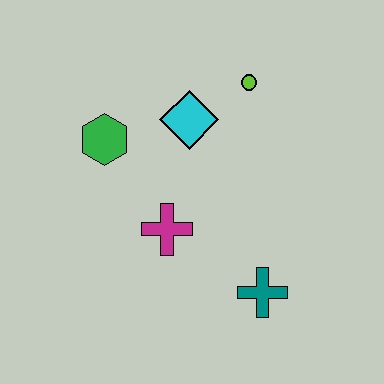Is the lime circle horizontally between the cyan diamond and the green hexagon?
No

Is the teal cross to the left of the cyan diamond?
No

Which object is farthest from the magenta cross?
The lime circle is farthest from the magenta cross.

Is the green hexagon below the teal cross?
No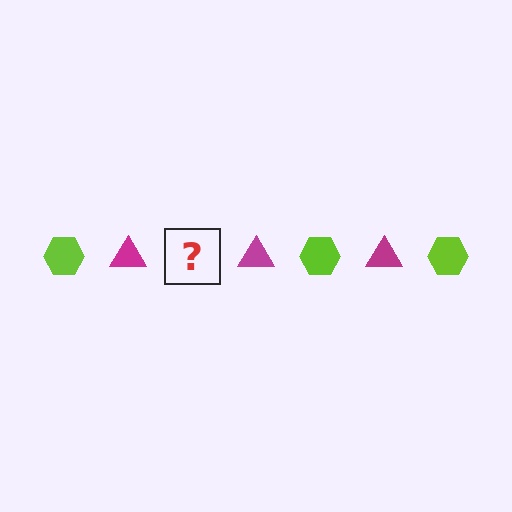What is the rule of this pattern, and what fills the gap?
The rule is that the pattern alternates between lime hexagon and magenta triangle. The gap should be filled with a lime hexagon.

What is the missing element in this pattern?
The missing element is a lime hexagon.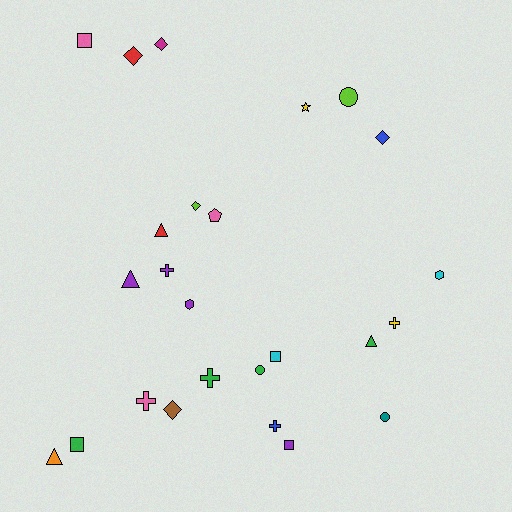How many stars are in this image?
There is 1 star.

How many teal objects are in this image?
There is 1 teal object.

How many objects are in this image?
There are 25 objects.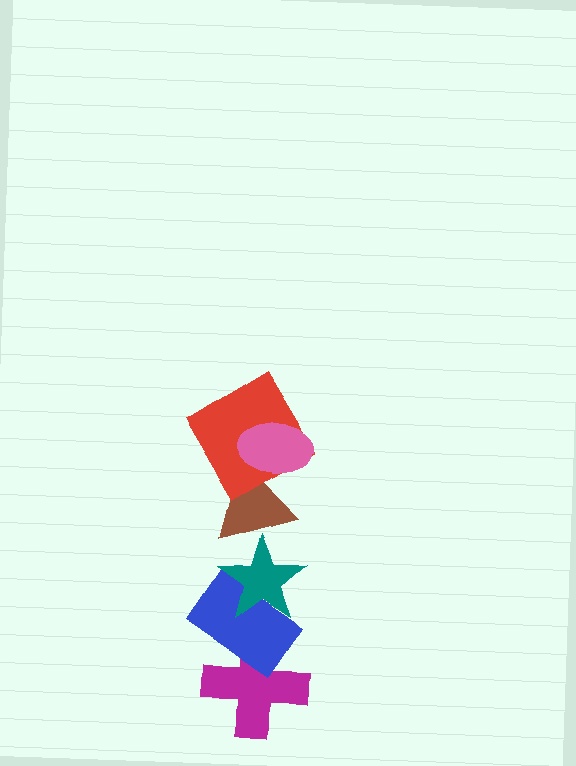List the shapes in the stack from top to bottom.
From top to bottom: the pink ellipse, the red diamond, the brown triangle, the teal star, the blue rectangle, the magenta cross.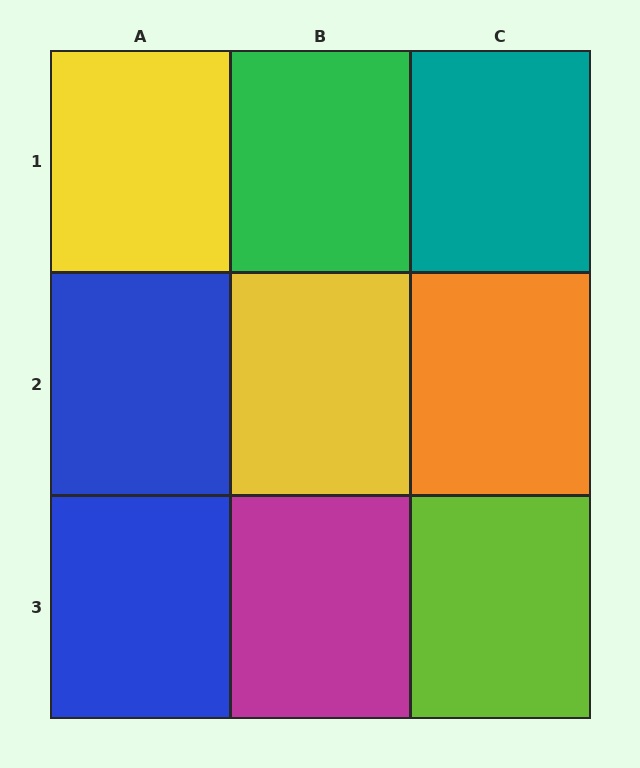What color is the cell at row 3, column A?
Blue.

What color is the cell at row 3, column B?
Magenta.